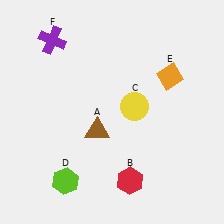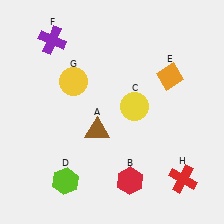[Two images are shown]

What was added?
A yellow circle (G), a red cross (H) were added in Image 2.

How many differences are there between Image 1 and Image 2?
There are 2 differences between the two images.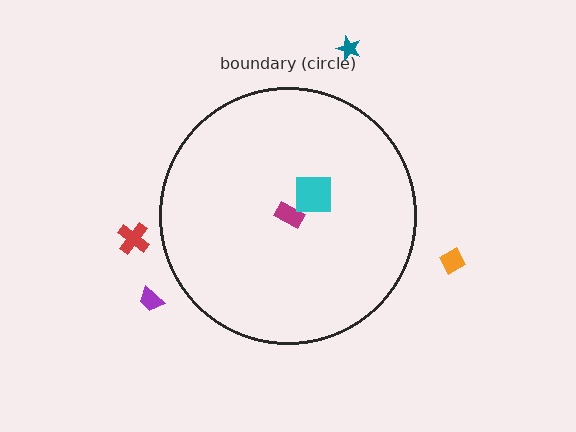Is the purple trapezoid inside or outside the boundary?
Outside.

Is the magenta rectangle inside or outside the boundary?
Inside.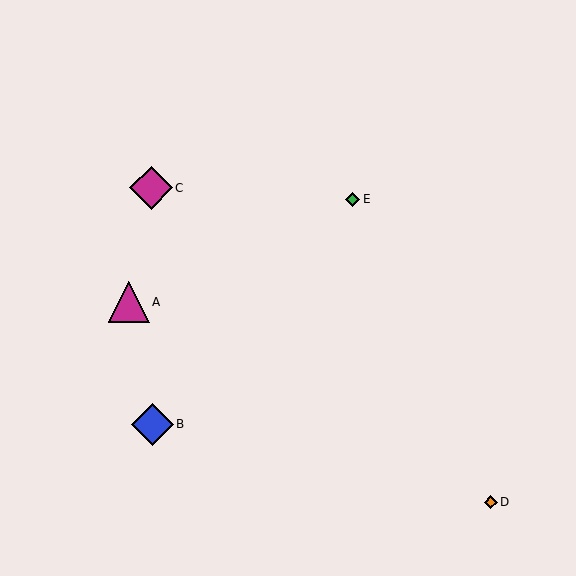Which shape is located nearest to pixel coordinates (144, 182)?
The magenta diamond (labeled C) at (151, 188) is nearest to that location.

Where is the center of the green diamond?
The center of the green diamond is at (352, 199).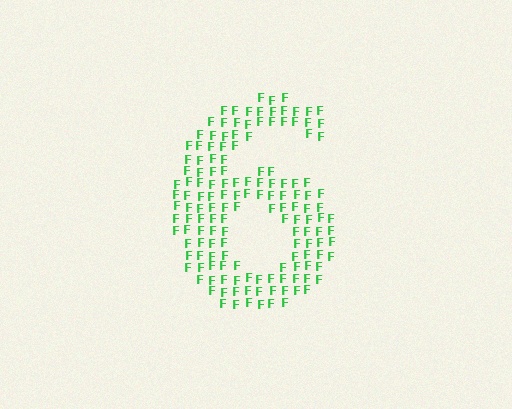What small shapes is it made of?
It is made of small letter F's.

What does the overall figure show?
The overall figure shows the digit 6.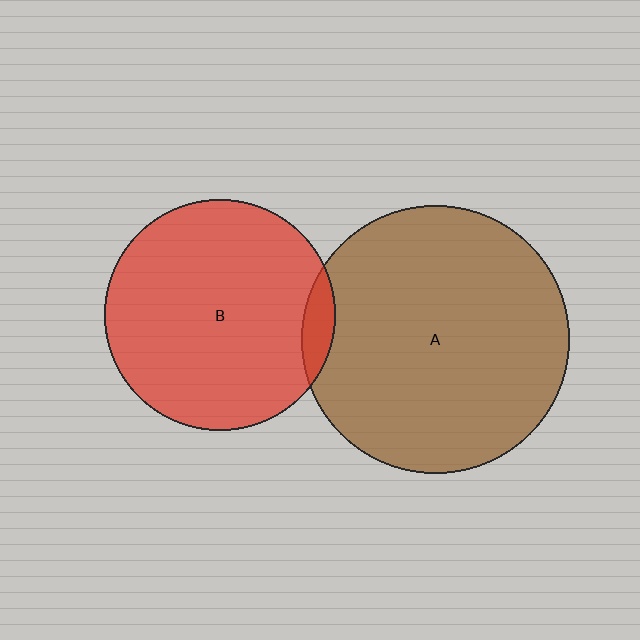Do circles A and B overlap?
Yes.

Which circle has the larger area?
Circle A (brown).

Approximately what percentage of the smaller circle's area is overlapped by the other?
Approximately 5%.